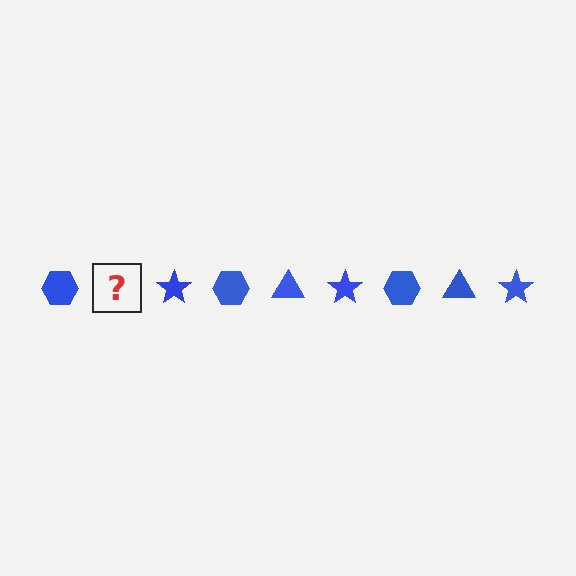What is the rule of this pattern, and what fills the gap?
The rule is that the pattern cycles through hexagon, triangle, star shapes in blue. The gap should be filled with a blue triangle.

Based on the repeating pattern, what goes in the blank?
The blank should be a blue triangle.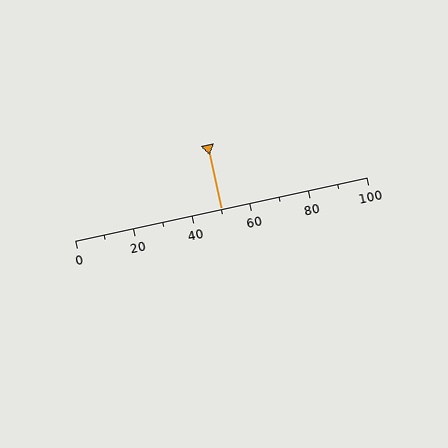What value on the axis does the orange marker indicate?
The marker indicates approximately 50.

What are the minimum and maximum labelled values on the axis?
The axis runs from 0 to 100.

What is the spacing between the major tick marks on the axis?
The major ticks are spaced 20 apart.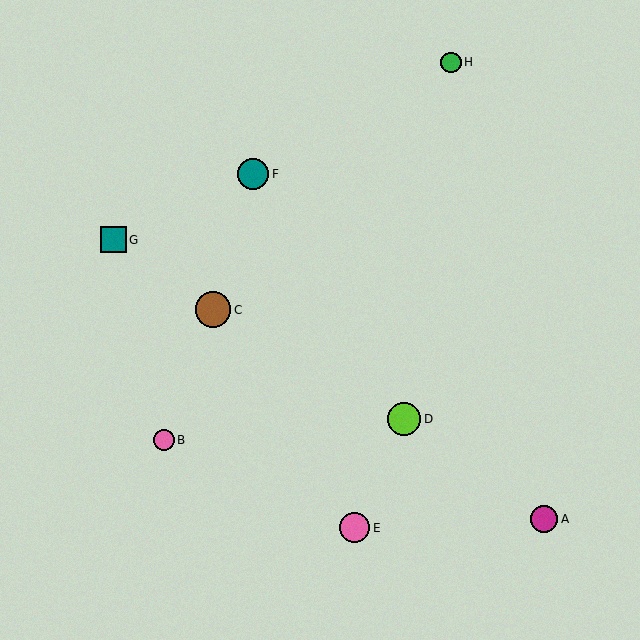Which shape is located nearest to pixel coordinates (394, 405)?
The lime circle (labeled D) at (404, 419) is nearest to that location.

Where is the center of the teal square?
The center of the teal square is at (114, 240).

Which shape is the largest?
The brown circle (labeled C) is the largest.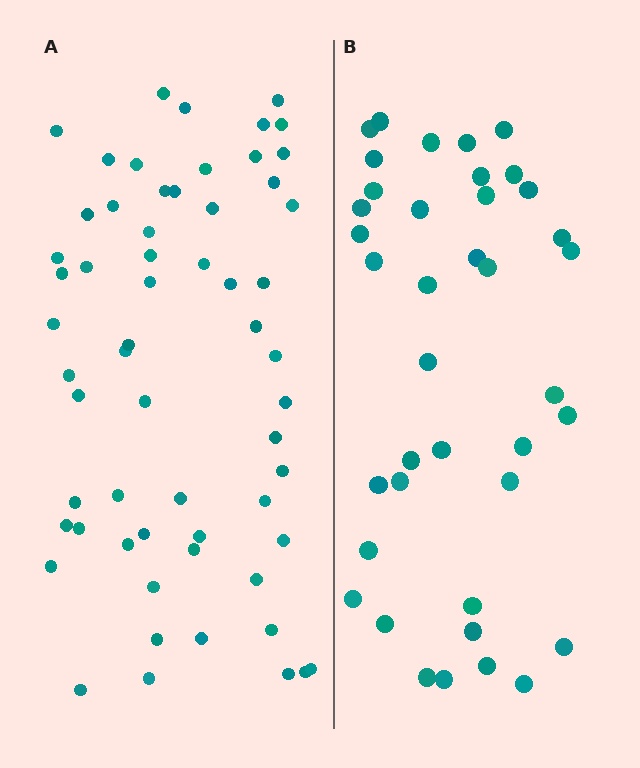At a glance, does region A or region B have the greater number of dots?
Region A (the left region) has more dots.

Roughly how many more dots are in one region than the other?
Region A has approximately 20 more dots than region B.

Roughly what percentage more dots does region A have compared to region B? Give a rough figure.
About 55% more.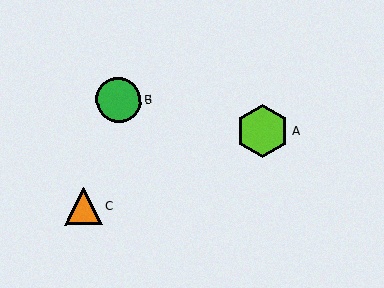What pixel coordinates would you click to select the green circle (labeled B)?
Click at (119, 99) to select the green circle B.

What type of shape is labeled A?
Shape A is a lime hexagon.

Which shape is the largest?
The lime hexagon (labeled A) is the largest.